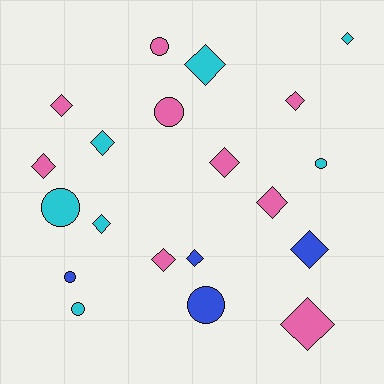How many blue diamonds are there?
There are 2 blue diamonds.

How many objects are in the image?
There are 20 objects.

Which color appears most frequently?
Pink, with 9 objects.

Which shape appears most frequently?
Diamond, with 13 objects.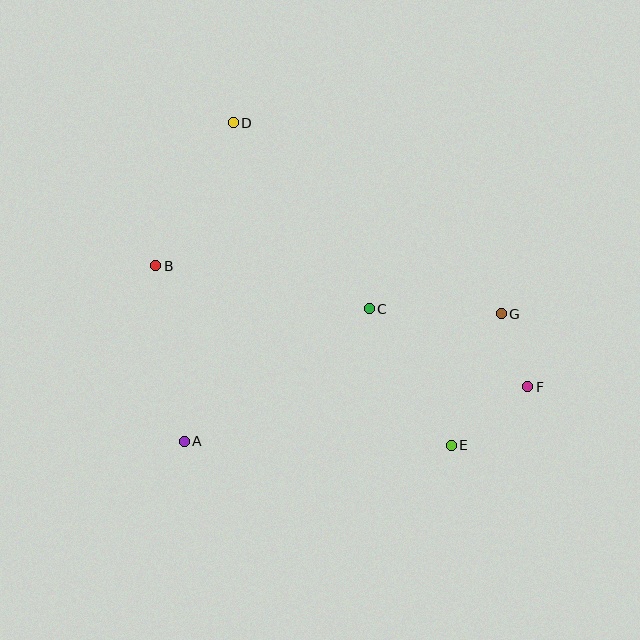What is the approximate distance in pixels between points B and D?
The distance between B and D is approximately 163 pixels.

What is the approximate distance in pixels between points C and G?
The distance between C and G is approximately 132 pixels.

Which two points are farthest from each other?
Points D and F are farthest from each other.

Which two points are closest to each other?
Points F and G are closest to each other.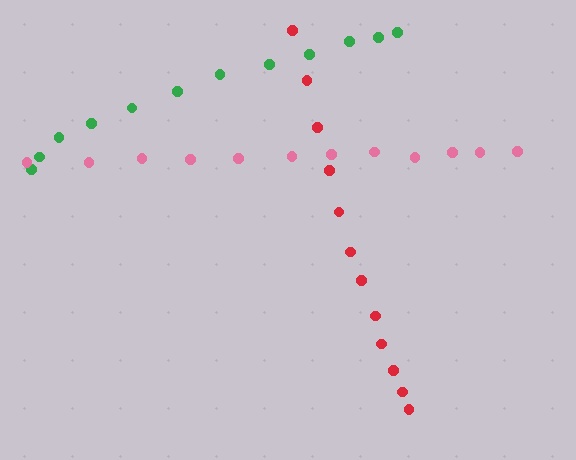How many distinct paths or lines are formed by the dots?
There are 3 distinct paths.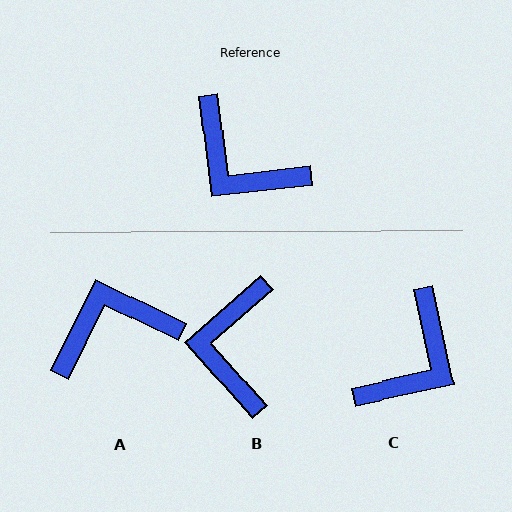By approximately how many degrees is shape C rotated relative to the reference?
Approximately 96 degrees counter-clockwise.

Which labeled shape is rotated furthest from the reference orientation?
A, about 123 degrees away.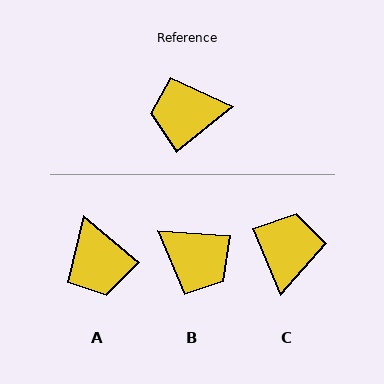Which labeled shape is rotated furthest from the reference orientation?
B, about 138 degrees away.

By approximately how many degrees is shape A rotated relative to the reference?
Approximately 101 degrees counter-clockwise.